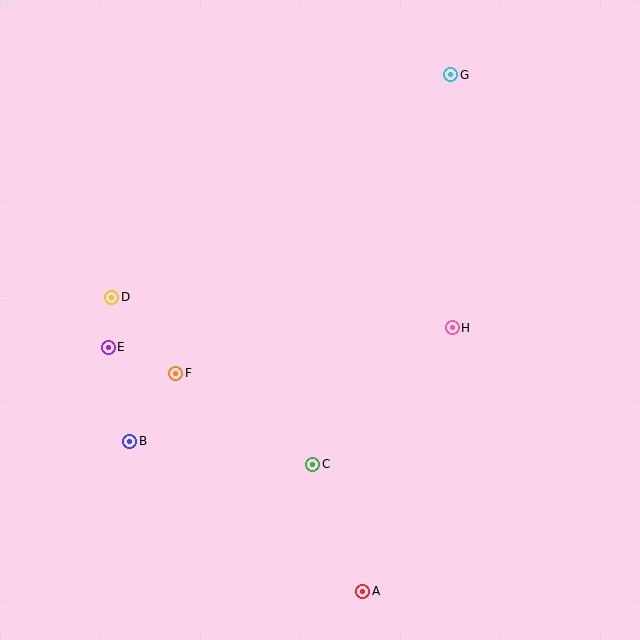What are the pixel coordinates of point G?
Point G is at (451, 75).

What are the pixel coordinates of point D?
Point D is at (112, 297).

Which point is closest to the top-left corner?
Point D is closest to the top-left corner.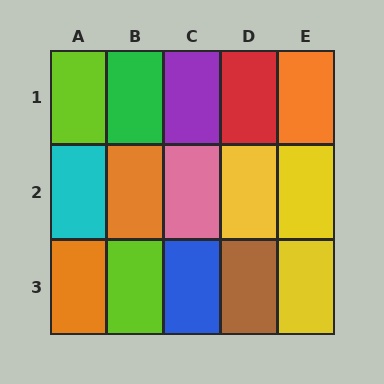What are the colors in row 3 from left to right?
Orange, lime, blue, brown, yellow.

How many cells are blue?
1 cell is blue.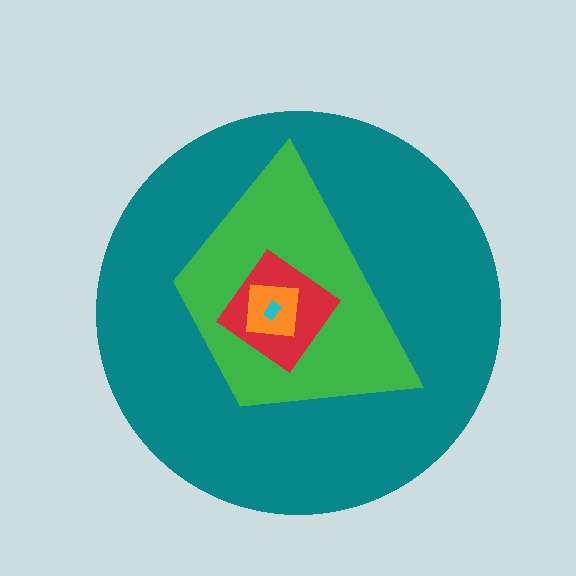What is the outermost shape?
The teal circle.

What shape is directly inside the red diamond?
The orange square.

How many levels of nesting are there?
5.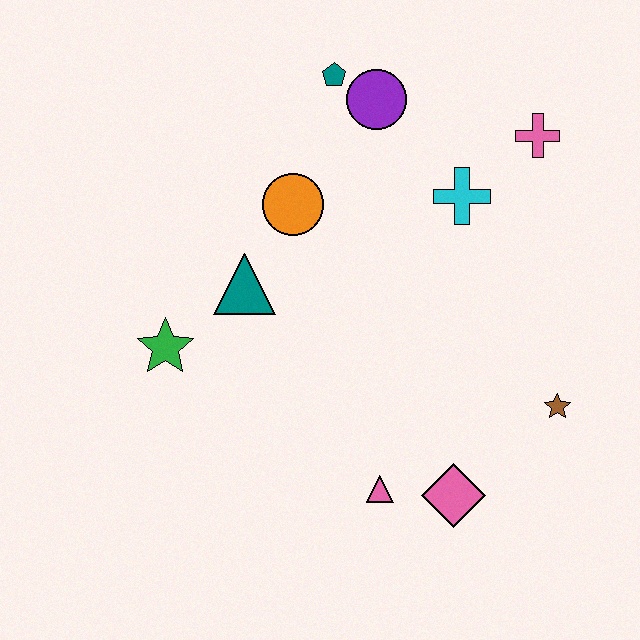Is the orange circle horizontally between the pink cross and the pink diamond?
No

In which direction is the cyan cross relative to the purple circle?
The cyan cross is below the purple circle.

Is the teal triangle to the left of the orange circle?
Yes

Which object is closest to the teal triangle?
The orange circle is closest to the teal triangle.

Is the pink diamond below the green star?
Yes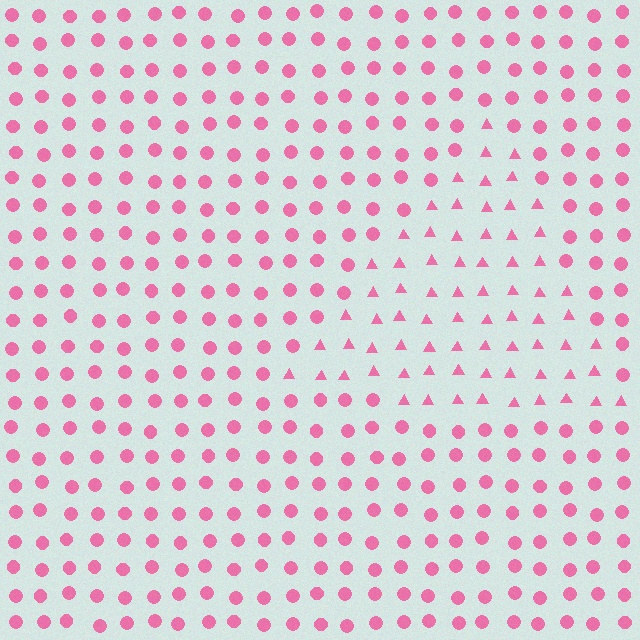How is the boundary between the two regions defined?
The boundary is defined by a change in element shape: triangles inside vs. circles outside. All elements share the same color and spacing.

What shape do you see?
I see a triangle.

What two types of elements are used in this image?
The image uses triangles inside the triangle region and circles outside it.